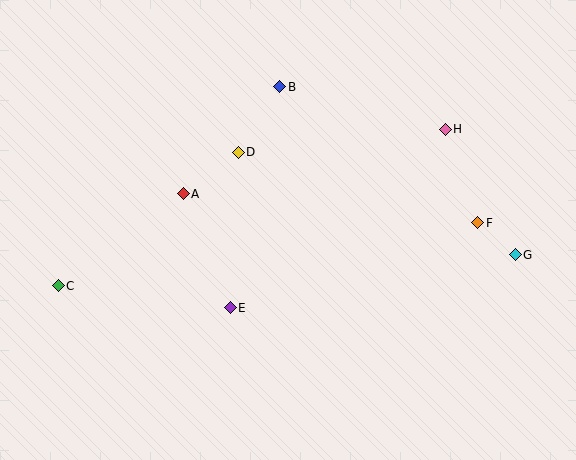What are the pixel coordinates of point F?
Point F is at (478, 223).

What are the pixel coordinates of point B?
Point B is at (280, 87).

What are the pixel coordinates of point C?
Point C is at (58, 286).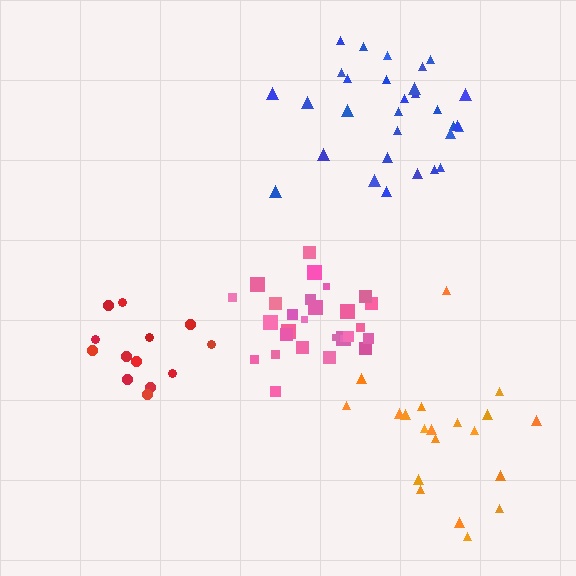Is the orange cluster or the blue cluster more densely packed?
Blue.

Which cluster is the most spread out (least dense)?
Red.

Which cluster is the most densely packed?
Pink.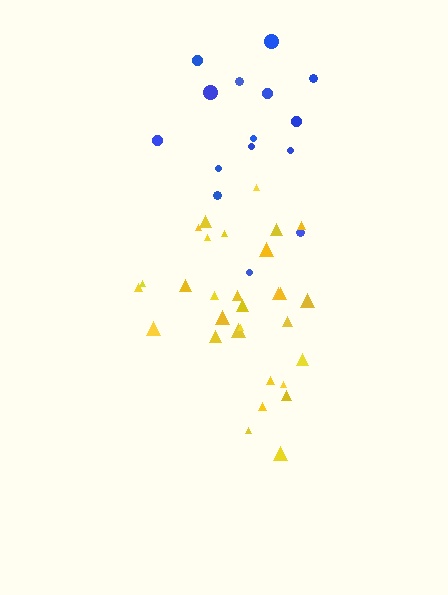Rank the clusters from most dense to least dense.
yellow, blue.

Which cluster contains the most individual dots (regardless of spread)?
Yellow (30).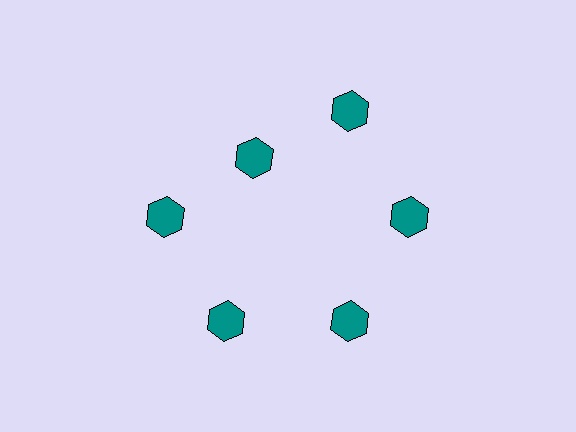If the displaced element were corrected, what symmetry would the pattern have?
It would have 6-fold rotational symmetry — the pattern would map onto itself every 60 degrees.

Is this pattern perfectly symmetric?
No. The 6 teal hexagons are arranged in a ring, but one element near the 11 o'clock position is pulled inward toward the center, breaking the 6-fold rotational symmetry.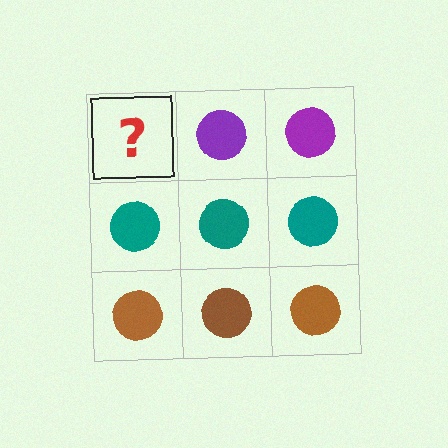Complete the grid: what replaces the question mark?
The question mark should be replaced with a purple circle.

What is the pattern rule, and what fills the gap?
The rule is that each row has a consistent color. The gap should be filled with a purple circle.